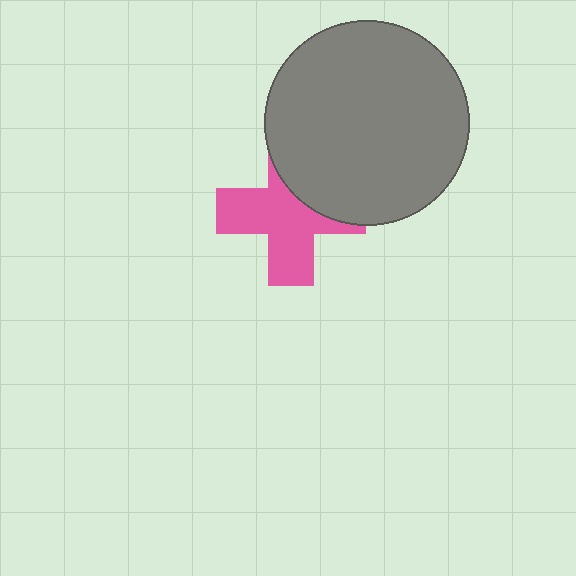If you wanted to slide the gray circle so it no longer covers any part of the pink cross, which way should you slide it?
Slide it toward the upper-right — that is the most direct way to separate the two shapes.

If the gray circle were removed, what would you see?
You would see the complete pink cross.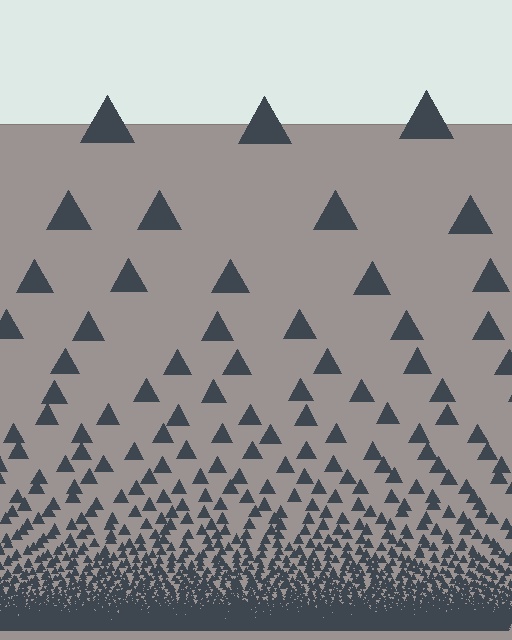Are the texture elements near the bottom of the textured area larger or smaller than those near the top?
Smaller. The gradient is inverted — elements near the bottom are smaller and denser.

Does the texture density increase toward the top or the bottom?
Density increases toward the bottom.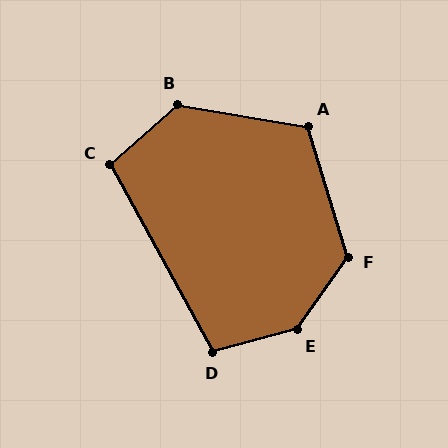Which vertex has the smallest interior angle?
C, at approximately 103 degrees.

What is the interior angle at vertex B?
Approximately 128 degrees (obtuse).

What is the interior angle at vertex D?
Approximately 104 degrees (obtuse).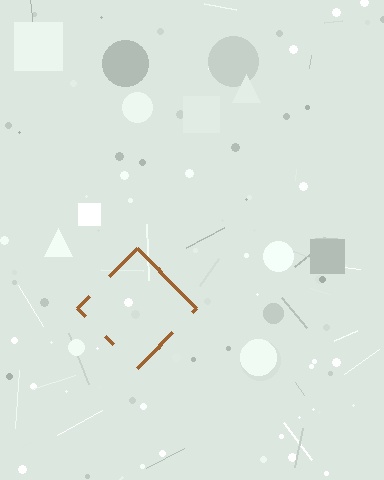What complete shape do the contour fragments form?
The contour fragments form a diamond.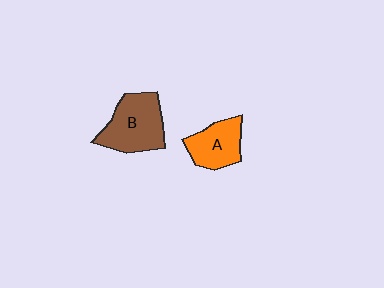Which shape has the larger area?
Shape B (brown).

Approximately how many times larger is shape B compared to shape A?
Approximately 1.4 times.